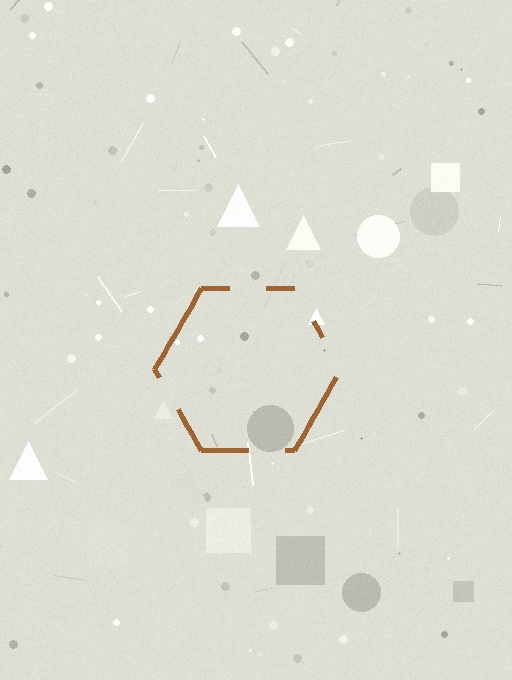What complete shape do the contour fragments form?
The contour fragments form a hexagon.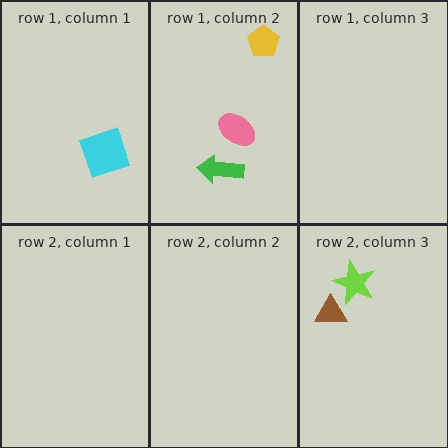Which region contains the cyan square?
The row 1, column 1 region.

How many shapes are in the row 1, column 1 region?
1.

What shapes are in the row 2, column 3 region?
The brown triangle, the lime star.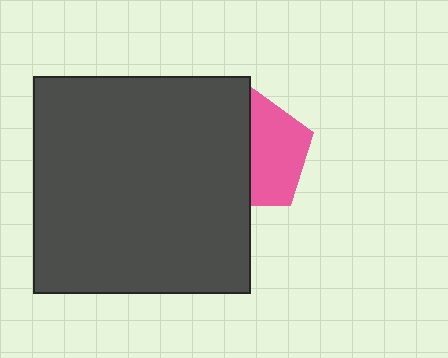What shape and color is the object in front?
The object in front is a dark gray square.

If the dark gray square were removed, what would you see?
You would see the complete pink pentagon.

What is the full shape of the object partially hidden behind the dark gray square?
The partially hidden object is a pink pentagon.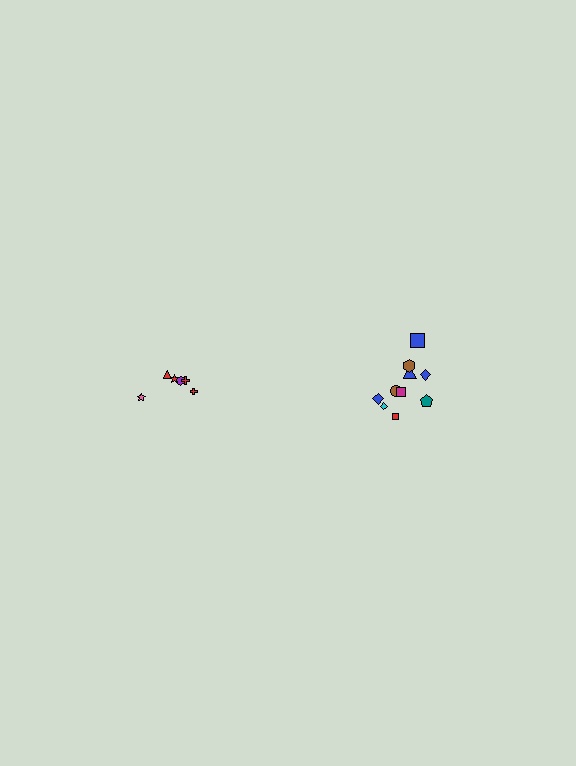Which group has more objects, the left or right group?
The right group.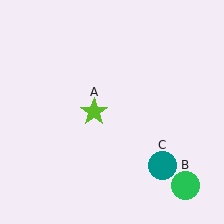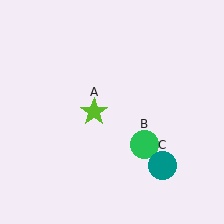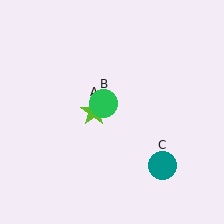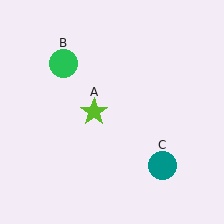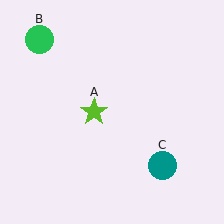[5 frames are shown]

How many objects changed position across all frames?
1 object changed position: green circle (object B).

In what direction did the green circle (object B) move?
The green circle (object B) moved up and to the left.